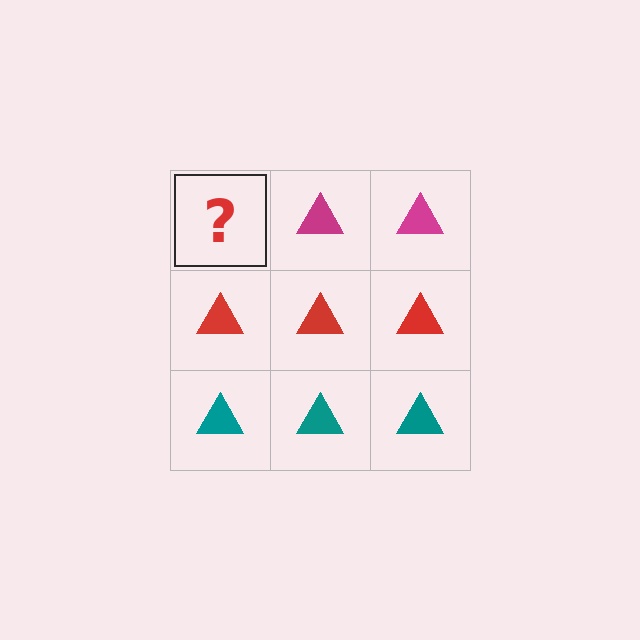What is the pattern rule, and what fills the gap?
The rule is that each row has a consistent color. The gap should be filled with a magenta triangle.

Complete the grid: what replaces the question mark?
The question mark should be replaced with a magenta triangle.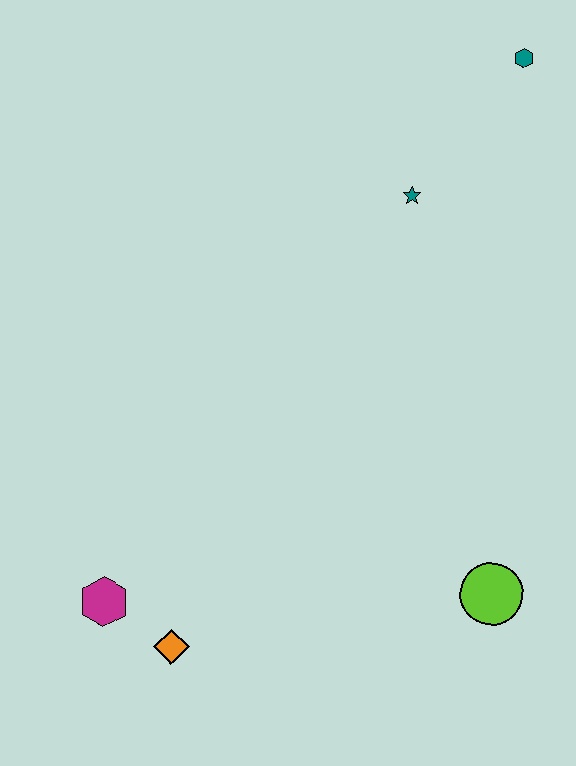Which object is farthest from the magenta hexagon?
The teal hexagon is farthest from the magenta hexagon.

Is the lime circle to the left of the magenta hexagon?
No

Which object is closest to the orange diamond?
The magenta hexagon is closest to the orange diamond.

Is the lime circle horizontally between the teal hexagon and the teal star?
Yes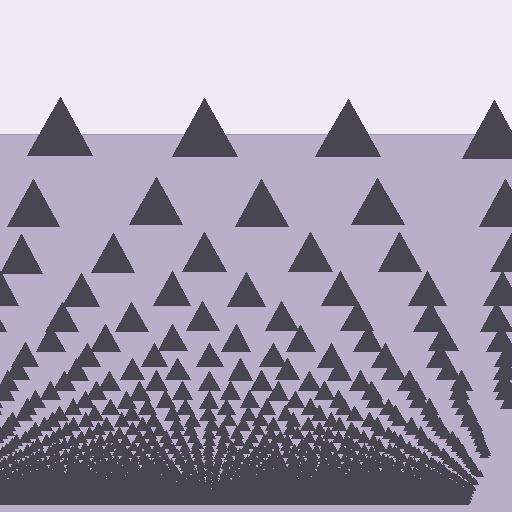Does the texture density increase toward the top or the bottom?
Density increases toward the bottom.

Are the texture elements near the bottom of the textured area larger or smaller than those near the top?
Smaller. The gradient is inverted — elements near the bottom are smaller and denser.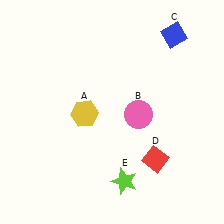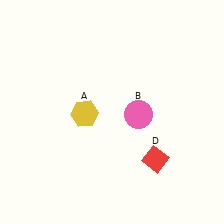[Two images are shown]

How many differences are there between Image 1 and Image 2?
There are 2 differences between the two images.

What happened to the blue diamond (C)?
The blue diamond (C) was removed in Image 2. It was in the top-right area of Image 1.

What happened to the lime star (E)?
The lime star (E) was removed in Image 2. It was in the bottom-right area of Image 1.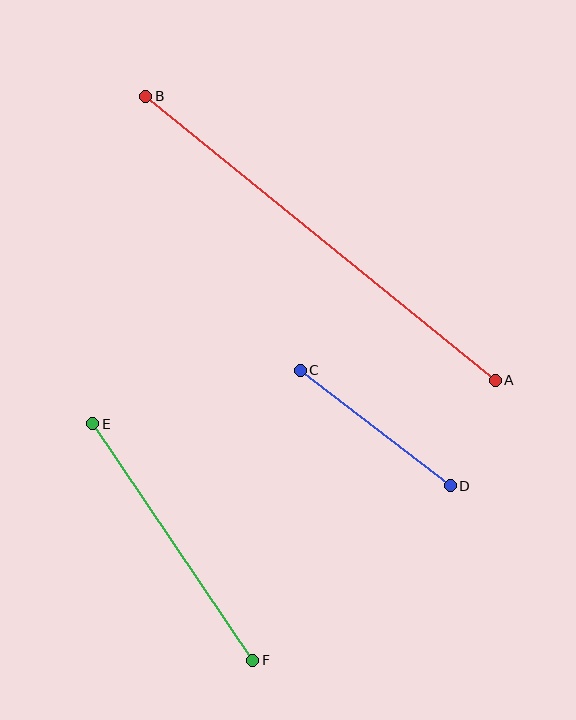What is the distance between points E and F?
The distance is approximately 286 pixels.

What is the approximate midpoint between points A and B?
The midpoint is at approximately (320, 238) pixels.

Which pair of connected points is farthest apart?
Points A and B are farthest apart.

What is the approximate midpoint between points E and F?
The midpoint is at approximately (173, 542) pixels.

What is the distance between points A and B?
The distance is approximately 450 pixels.